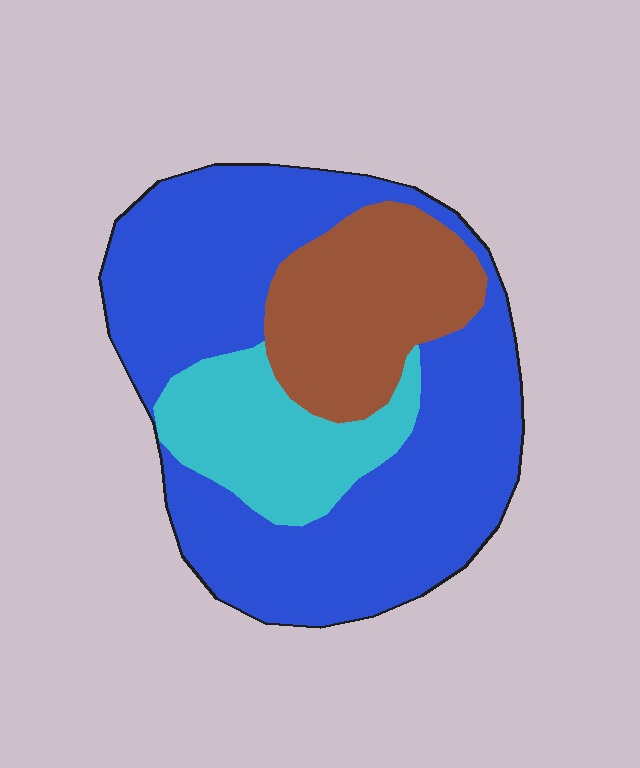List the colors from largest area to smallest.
From largest to smallest: blue, brown, cyan.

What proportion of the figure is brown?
Brown covers around 20% of the figure.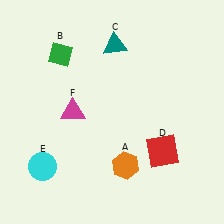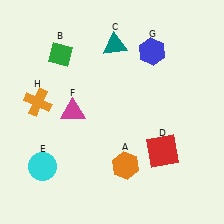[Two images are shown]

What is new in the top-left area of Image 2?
An orange cross (H) was added in the top-left area of Image 2.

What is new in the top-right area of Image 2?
A blue hexagon (G) was added in the top-right area of Image 2.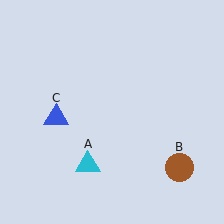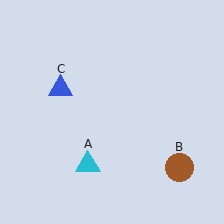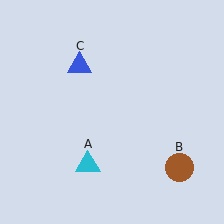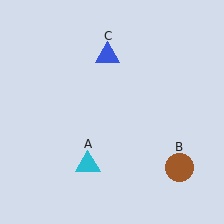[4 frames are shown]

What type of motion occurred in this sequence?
The blue triangle (object C) rotated clockwise around the center of the scene.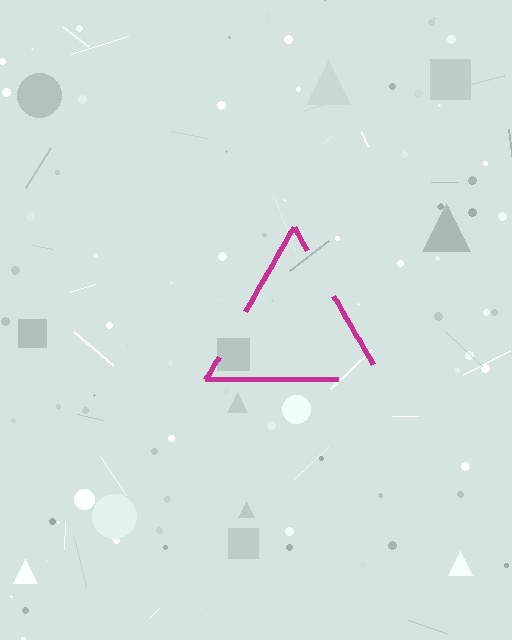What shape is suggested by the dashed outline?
The dashed outline suggests a triangle.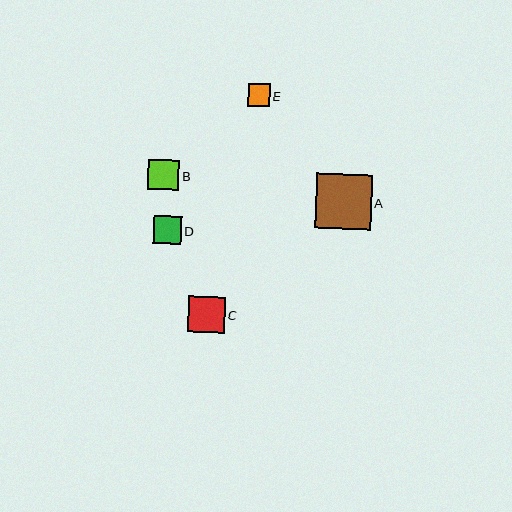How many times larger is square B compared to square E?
Square B is approximately 1.4 times the size of square E.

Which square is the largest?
Square A is the largest with a size of approximately 56 pixels.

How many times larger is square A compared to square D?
Square A is approximately 2.0 times the size of square D.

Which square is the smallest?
Square E is the smallest with a size of approximately 22 pixels.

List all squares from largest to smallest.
From largest to smallest: A, C, B, D, E.